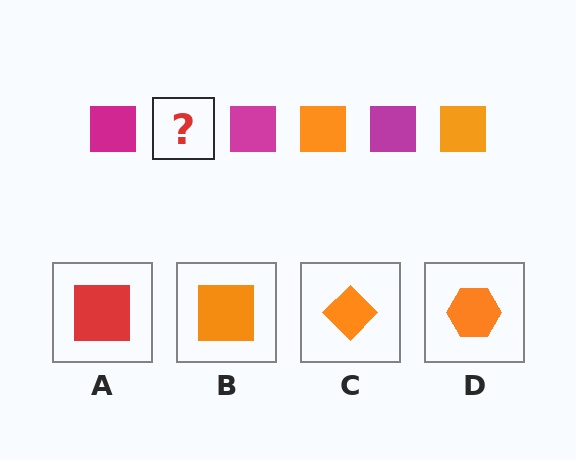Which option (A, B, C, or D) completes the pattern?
B.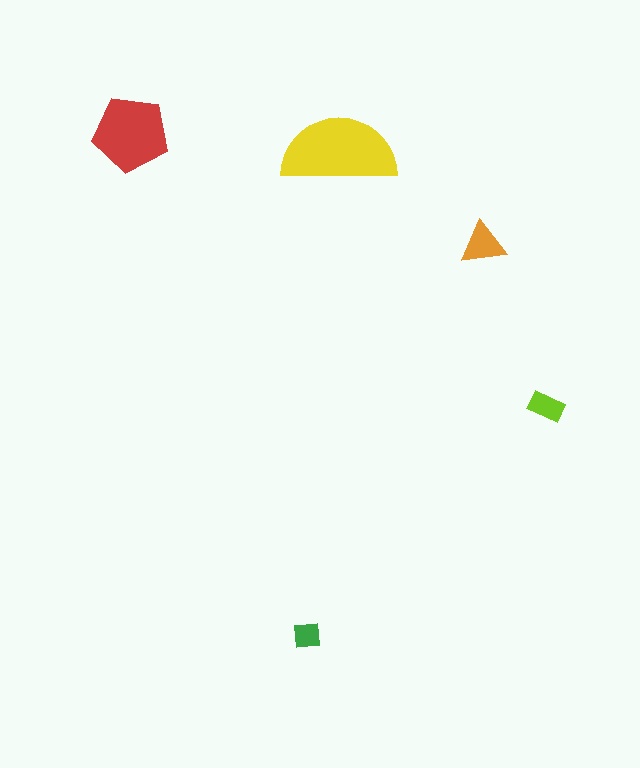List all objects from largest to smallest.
The yellow semicircle, the red pentagon, the orange triangle, the lime rectangle, the green square.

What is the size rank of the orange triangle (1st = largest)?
3rd.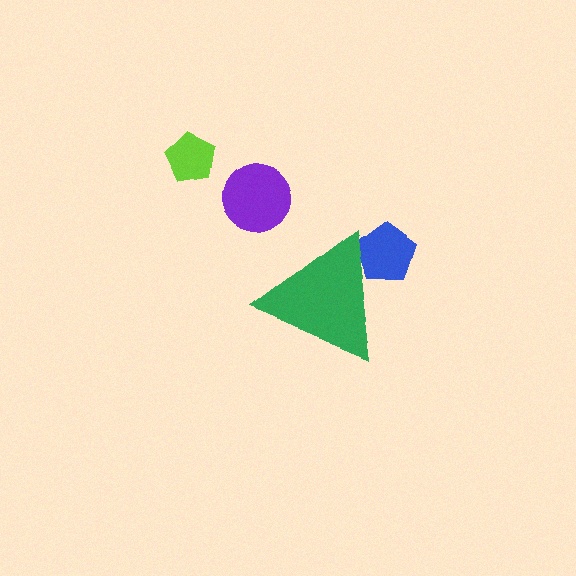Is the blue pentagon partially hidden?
Yes, the blue pentagon is partially hidden behind the green triangle.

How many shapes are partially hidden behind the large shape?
1 shape is partially hidden.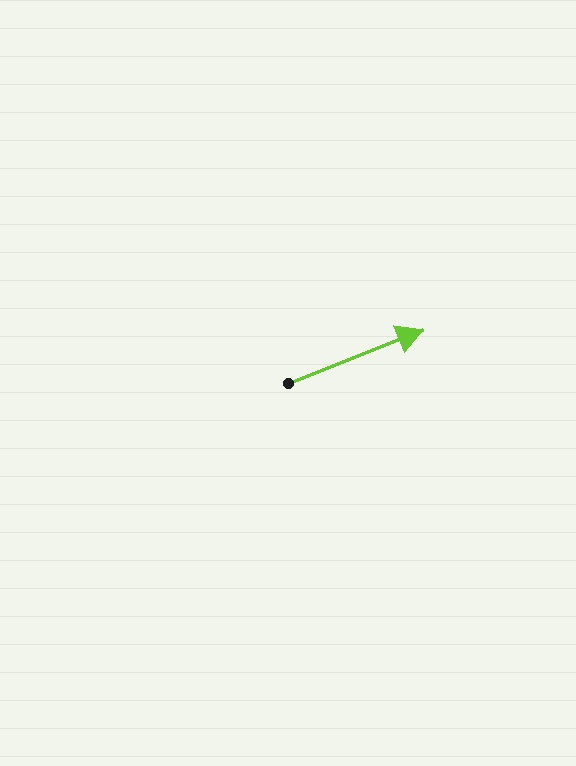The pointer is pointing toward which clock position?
Roughly 2 o'clock.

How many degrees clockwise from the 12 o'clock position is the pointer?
Approximately 68 degrees.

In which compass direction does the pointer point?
East.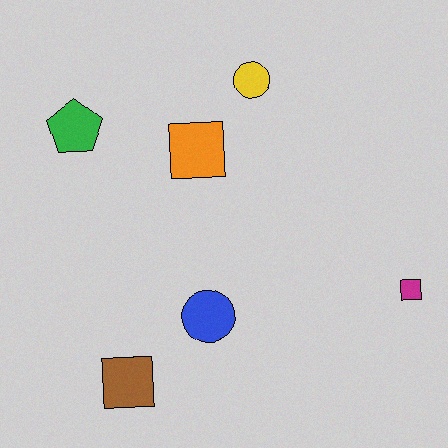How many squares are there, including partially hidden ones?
There are 3 squares.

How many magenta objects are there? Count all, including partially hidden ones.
There is 1 magenta object.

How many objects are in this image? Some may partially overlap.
There are 6 objects.